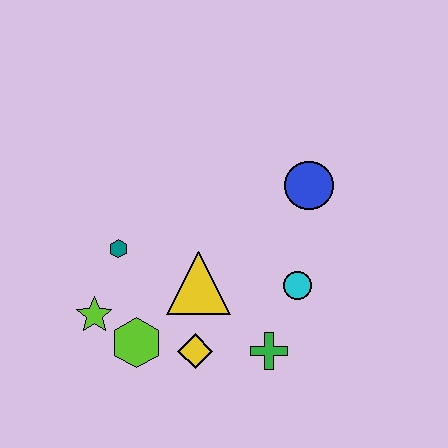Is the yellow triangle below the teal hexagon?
Yes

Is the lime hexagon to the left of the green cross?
Yes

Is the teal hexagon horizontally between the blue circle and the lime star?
Yes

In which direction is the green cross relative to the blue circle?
The green cross is below the blue circle.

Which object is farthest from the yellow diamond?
The blue circle is farthest from the yellow diamond.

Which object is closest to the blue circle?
The cyan circle is closest to the blue circle.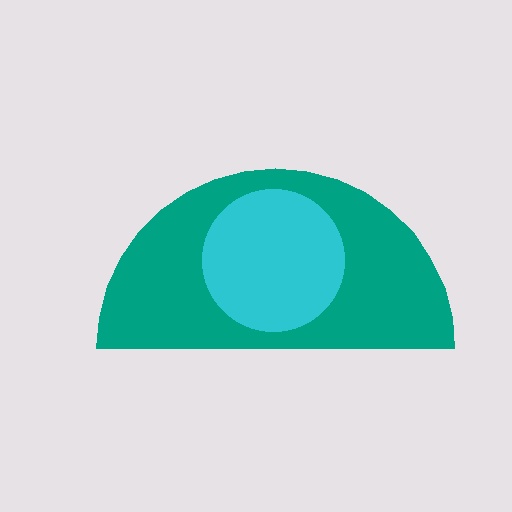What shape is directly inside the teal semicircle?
The cyan circle.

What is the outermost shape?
The teal semicircle.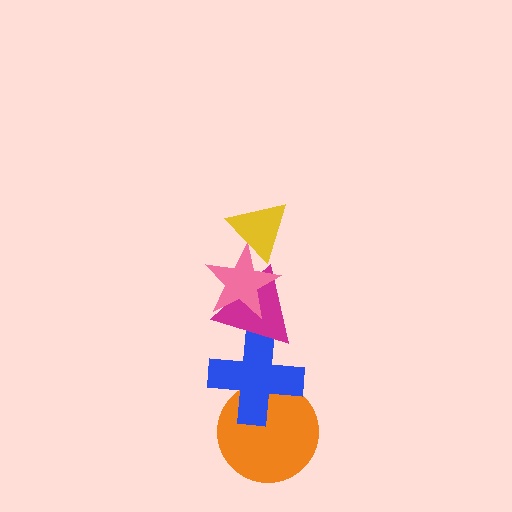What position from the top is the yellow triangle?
The yellow triangle is 1st from the top.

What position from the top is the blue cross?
The blue cross is 4th from the top.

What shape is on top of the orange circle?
The blue cross is on top of the orange circle.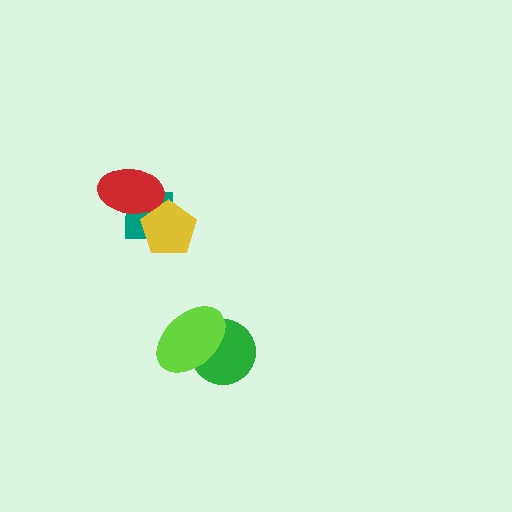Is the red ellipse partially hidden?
No, no other shape covers it.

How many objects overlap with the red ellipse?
2 objects overlap with the red ellipse.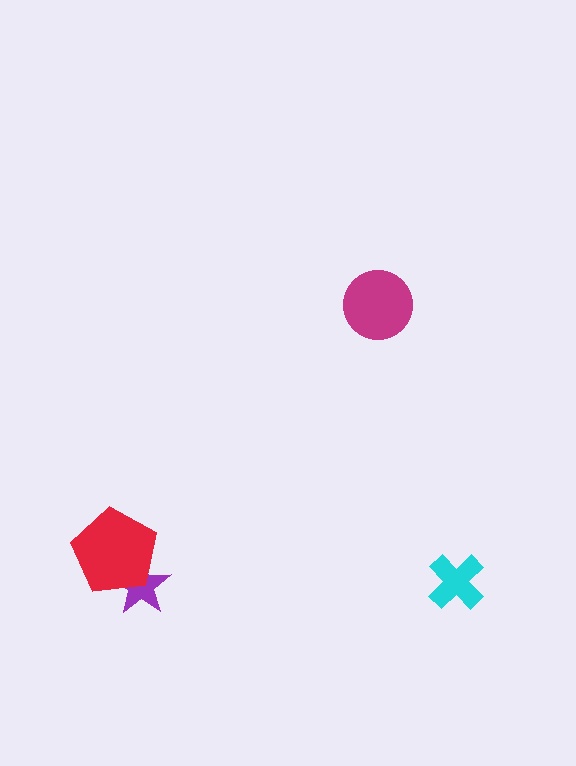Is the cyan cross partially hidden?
No, no other shape covers it.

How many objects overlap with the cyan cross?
0 objects overlap with the cyan cross.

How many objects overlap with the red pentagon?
1 object overlaps with the red pentagon.